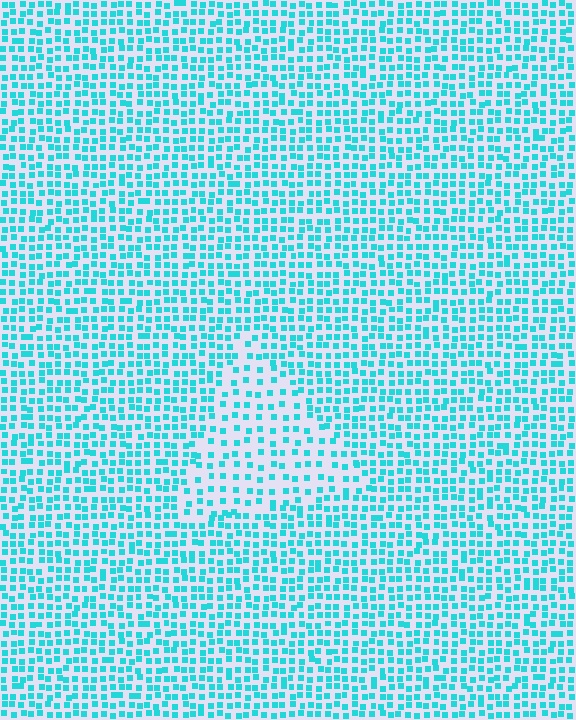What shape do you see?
I see a triangle.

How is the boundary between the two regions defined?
The boundary is defined by a change in element density (approximately 1.8x ratio). All elements are the same color, size, and shape.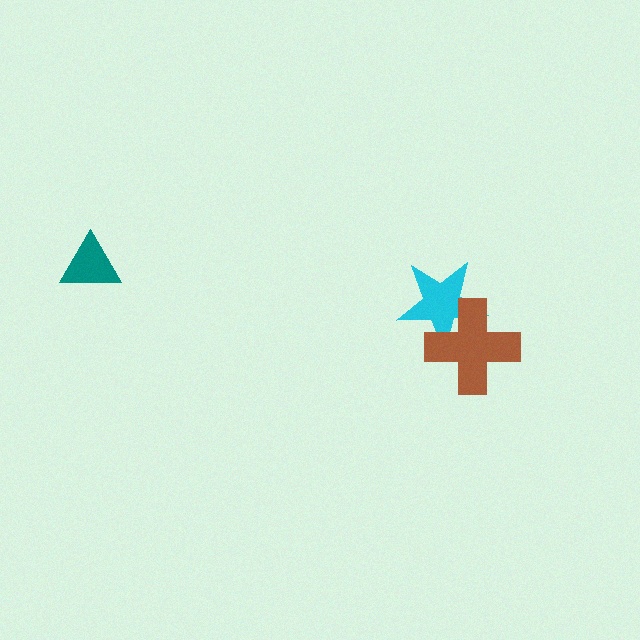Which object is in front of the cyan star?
The brown cross is in front of the cyan star.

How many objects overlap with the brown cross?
1 object overlaps with the brown cross.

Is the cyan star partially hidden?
Yes, it is partially covered by another shape.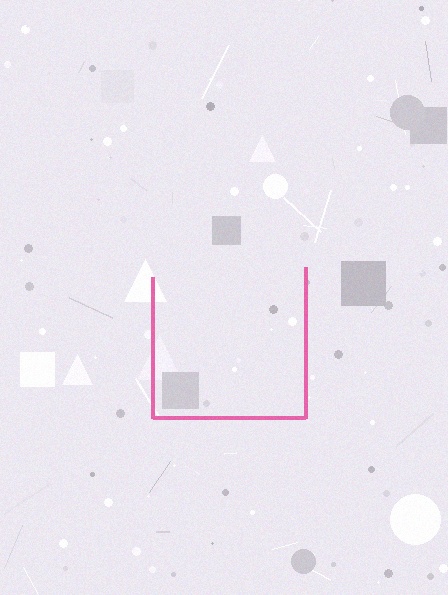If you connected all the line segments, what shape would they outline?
They would outline a square.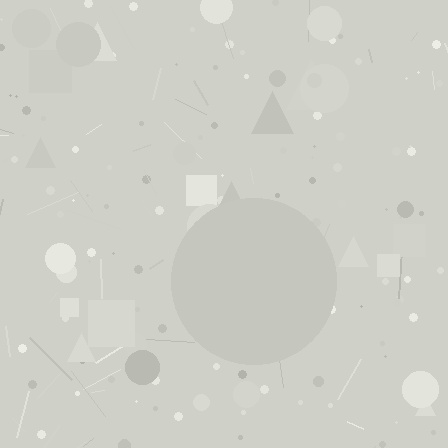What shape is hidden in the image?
A circle is hidden in the image.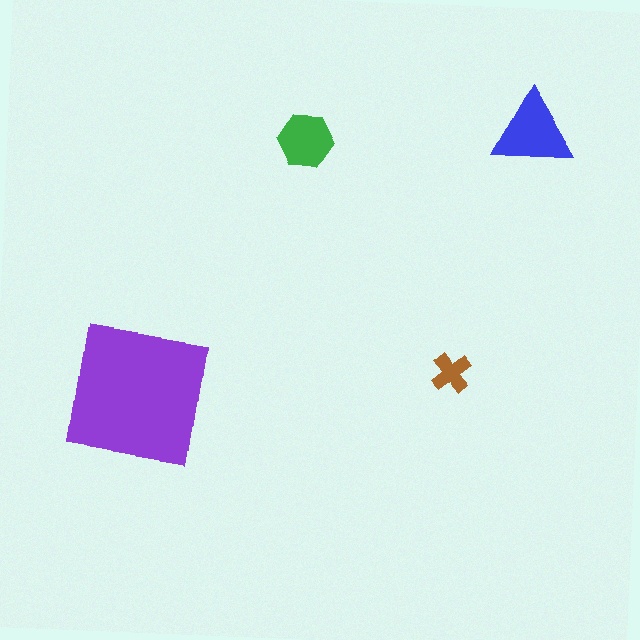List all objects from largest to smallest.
The purple square, the blue triangle, the green hexagon, the brown cross.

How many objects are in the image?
There are 4 objects in the image.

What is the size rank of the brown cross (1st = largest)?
4th.